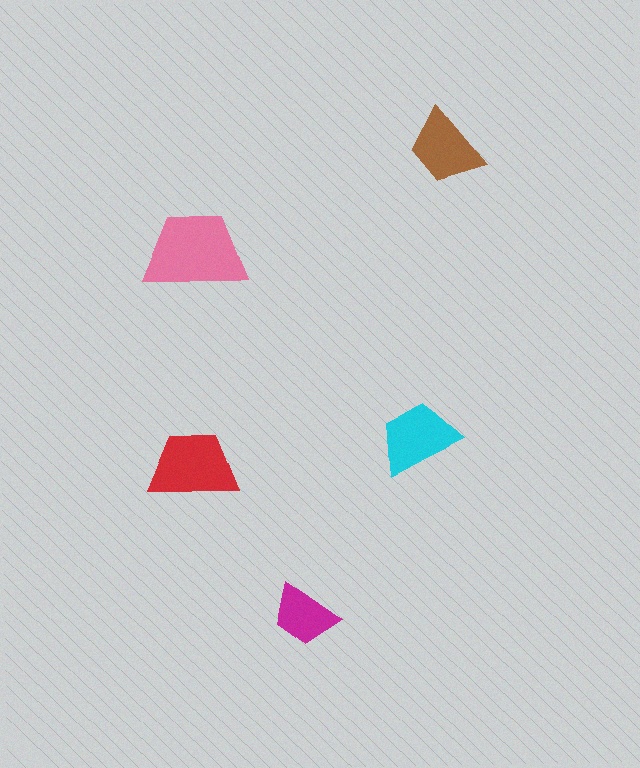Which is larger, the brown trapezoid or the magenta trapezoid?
The brown one.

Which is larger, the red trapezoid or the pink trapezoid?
The pink one.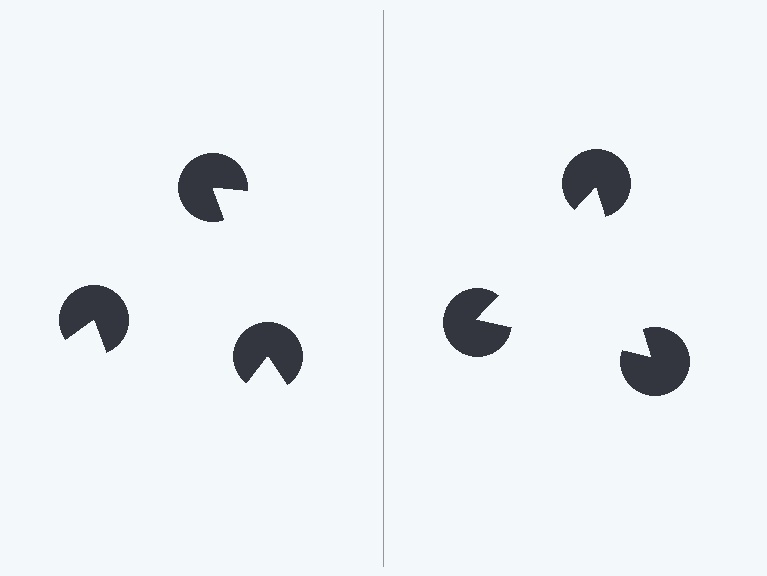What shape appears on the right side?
An illusory triangle.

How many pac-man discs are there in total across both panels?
6 — 3 on each side.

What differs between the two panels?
The pac-man discs are positioned identically on both sides; only the wedge orientations differ. On the right they align to a triangle; on the left they are misaligned.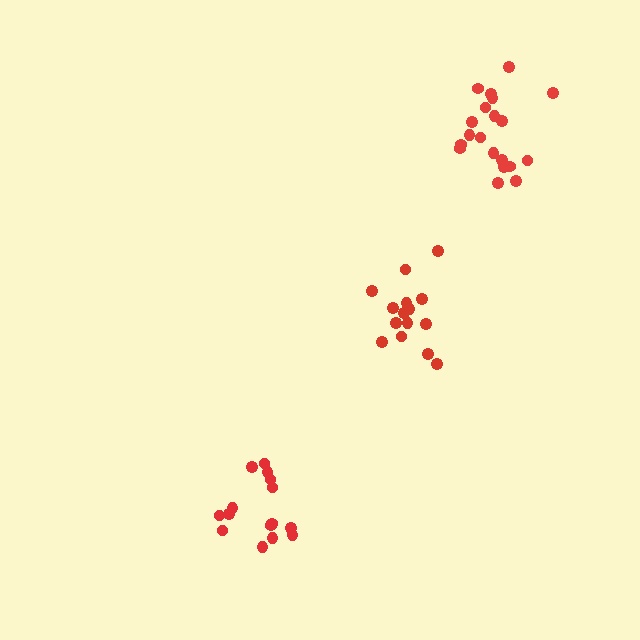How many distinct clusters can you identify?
There are 3 distinct clusters.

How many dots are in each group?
Group 1: 15 dots, Group 2: 15 dots, Group 3: 20 dots (50 total).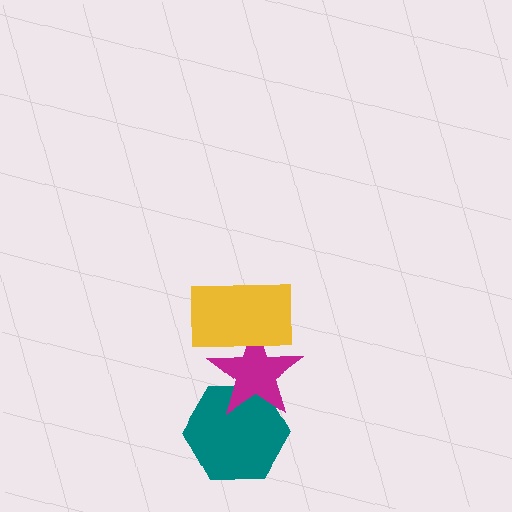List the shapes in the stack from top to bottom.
From top to bottom: the yellow rectangle, the magenta star, the teal hexagon.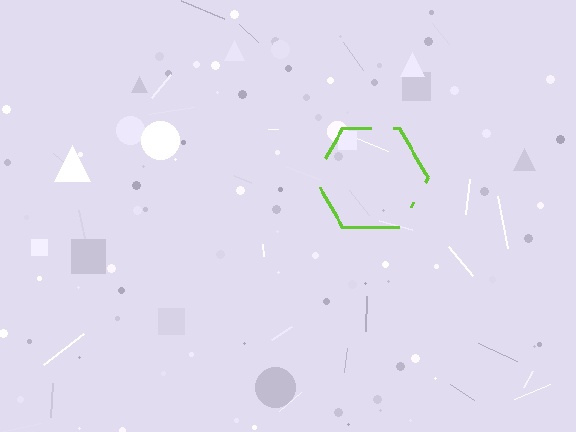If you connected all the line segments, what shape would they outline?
They would outline a hexagon.